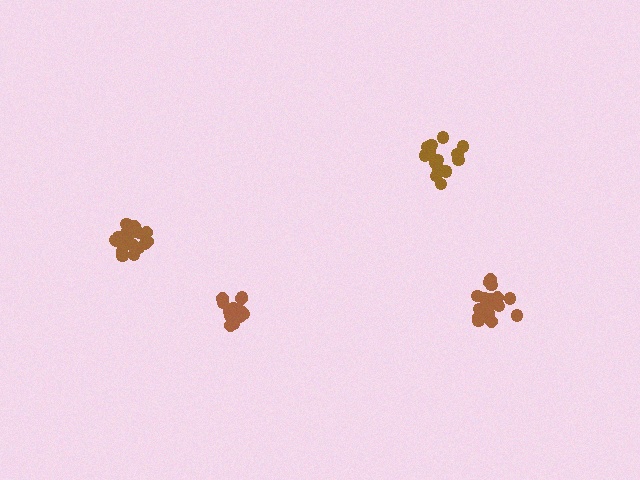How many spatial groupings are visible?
There are 4 spatial groupings.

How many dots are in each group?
Group 1: 15 dots, Group 2: 19 dots, Group 3: 20 dots, Group 4: 14 dots (68 total).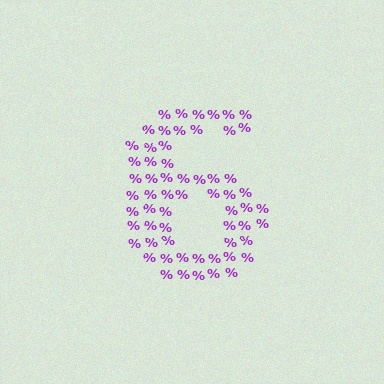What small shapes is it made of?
It is made of small percent signs.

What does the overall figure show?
The overall figure shows the digit 6.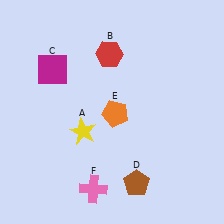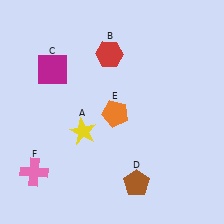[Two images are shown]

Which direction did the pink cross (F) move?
The pink cross (F) moved left.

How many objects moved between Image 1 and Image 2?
1 object moved between the two images.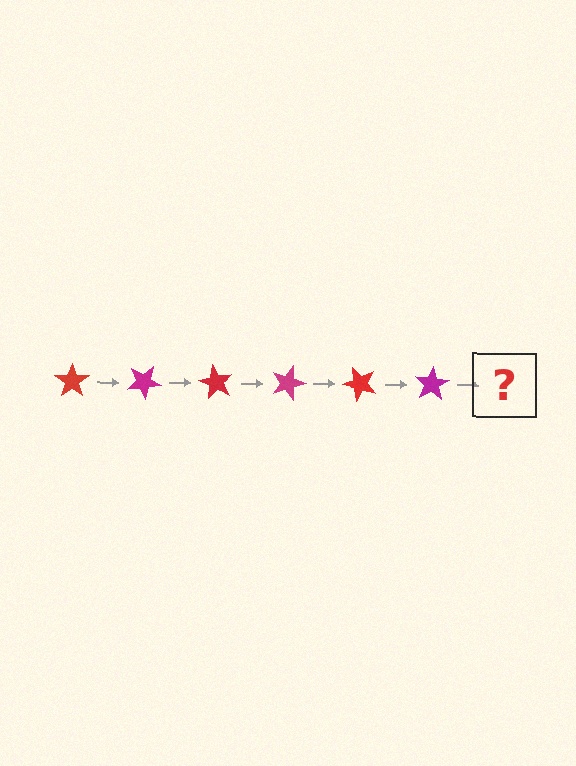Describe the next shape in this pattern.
It should be a red star, rotated 180 degrees from the start.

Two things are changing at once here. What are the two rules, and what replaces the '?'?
The two rules are that it rotates 30 degrees each step and the color cycles through red and magenta. The '?' should be a red star, rotated 180 degrees from the start.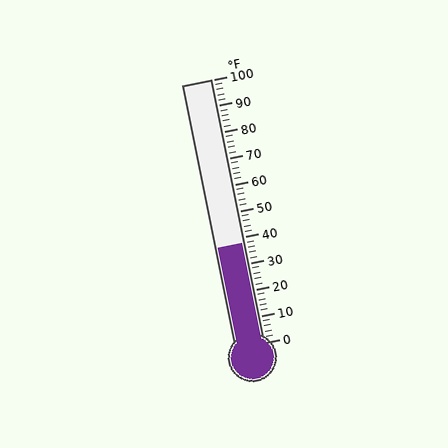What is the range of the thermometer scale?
The thermometer scale ranges from 0°F to 100°F.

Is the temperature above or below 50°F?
The temperature is below 50°F.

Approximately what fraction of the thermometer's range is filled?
The thermometer is filled to approximately 40% of its range.